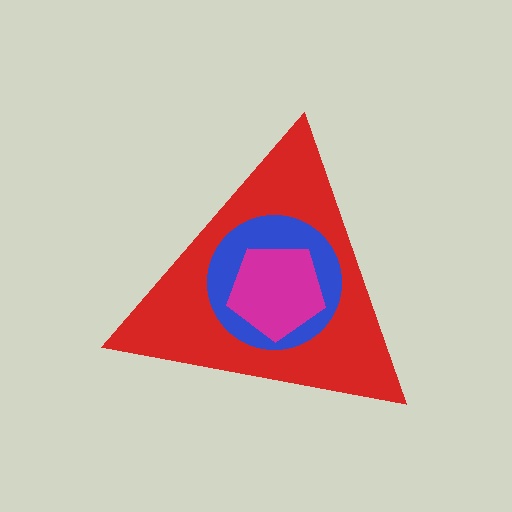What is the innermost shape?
The magenta pentagon.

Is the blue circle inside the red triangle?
Yes.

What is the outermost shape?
The red triangle.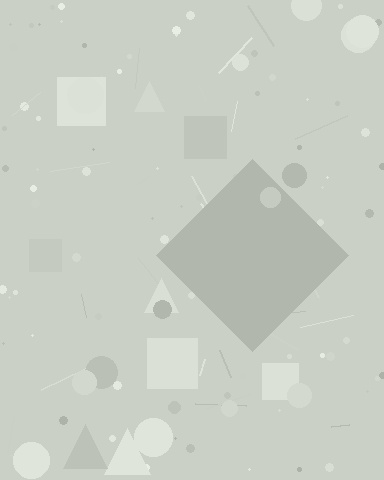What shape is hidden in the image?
A diamond is hidden in the image.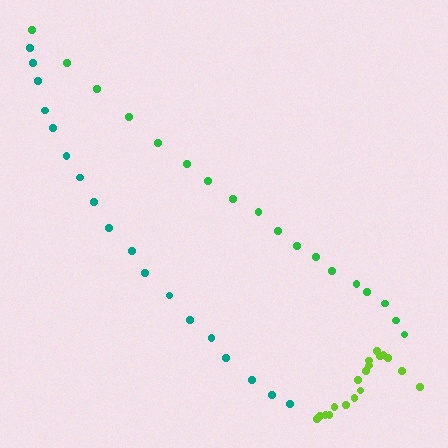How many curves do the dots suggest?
There are 3 distinct paths.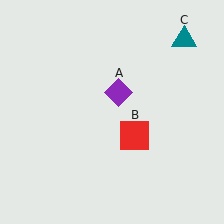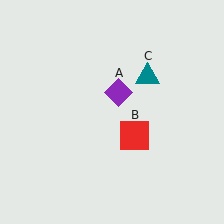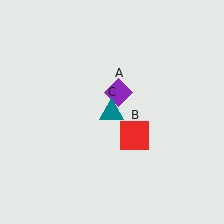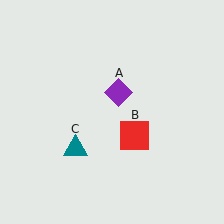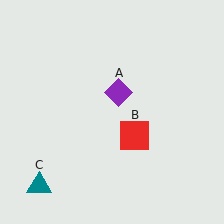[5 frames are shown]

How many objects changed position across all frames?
1 object changed position: teal triangle (object C).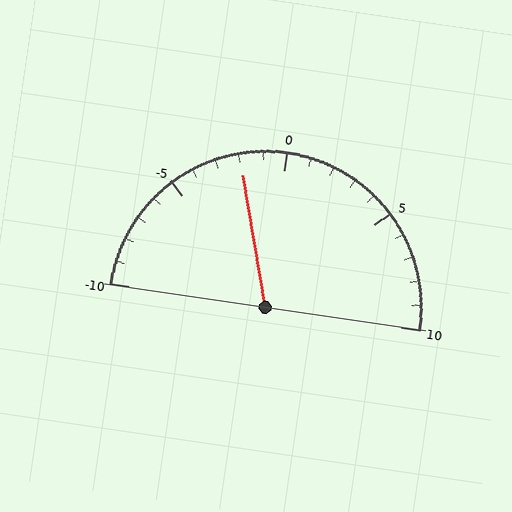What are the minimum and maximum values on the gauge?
The gauge ranges from -10 to 10.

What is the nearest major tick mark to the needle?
The nearest major tick mark is 0.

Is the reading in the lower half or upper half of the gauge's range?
The reading is in the lower half of the range (-10 to 10).